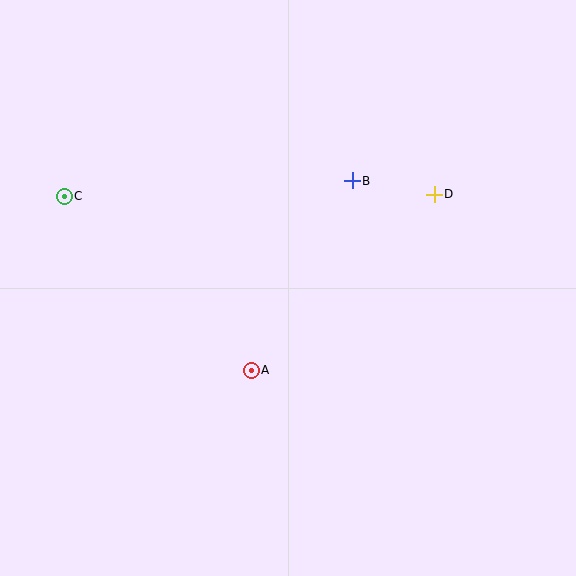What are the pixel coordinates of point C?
Point C is at (64, 196).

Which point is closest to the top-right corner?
Point D is closest to the top-right corner.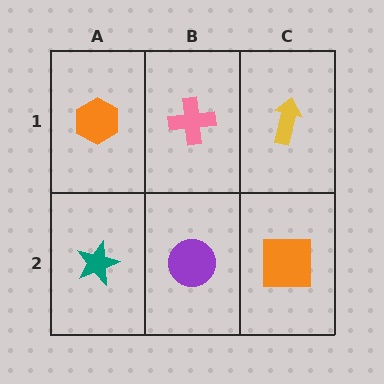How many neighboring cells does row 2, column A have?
2.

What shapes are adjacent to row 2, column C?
A yellow arrow (row 1, column C), a purple circle (row 2, column B).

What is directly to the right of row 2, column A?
A purple circle.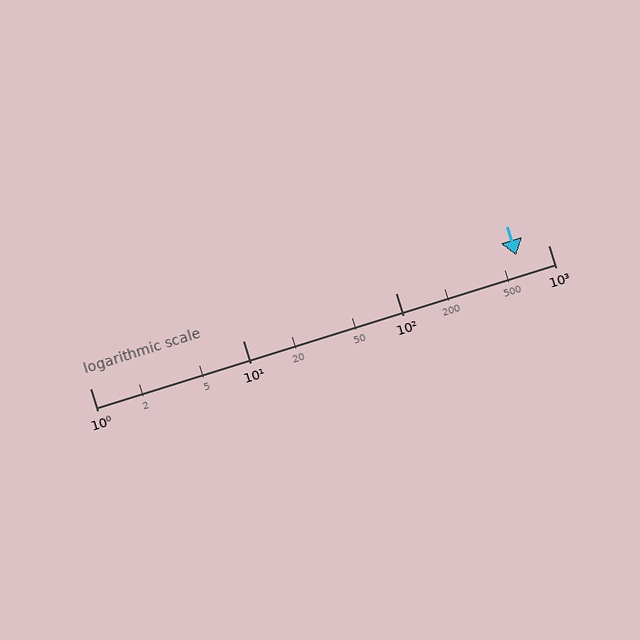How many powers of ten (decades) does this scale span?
The scale spans 3 decades, from 1 to 1000.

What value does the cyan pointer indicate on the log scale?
The pointer indicates approximately 620.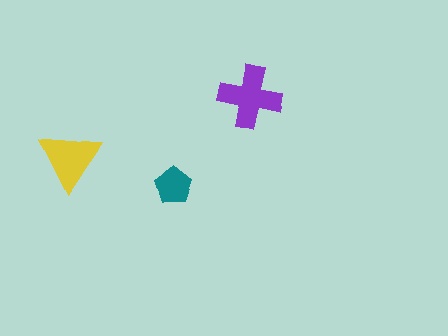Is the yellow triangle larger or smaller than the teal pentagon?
Larger.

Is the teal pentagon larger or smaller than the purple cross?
Smaller.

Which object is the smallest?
The teal pentagon.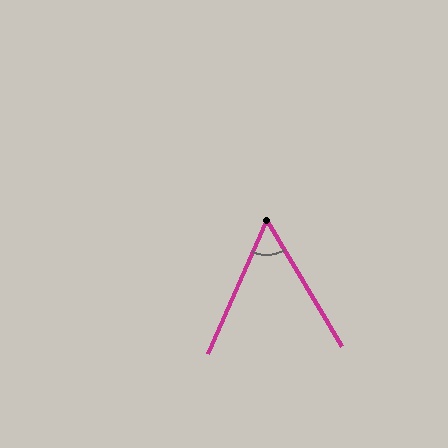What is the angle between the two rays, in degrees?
Approximately 54 degrees.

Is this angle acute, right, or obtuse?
It is acute.